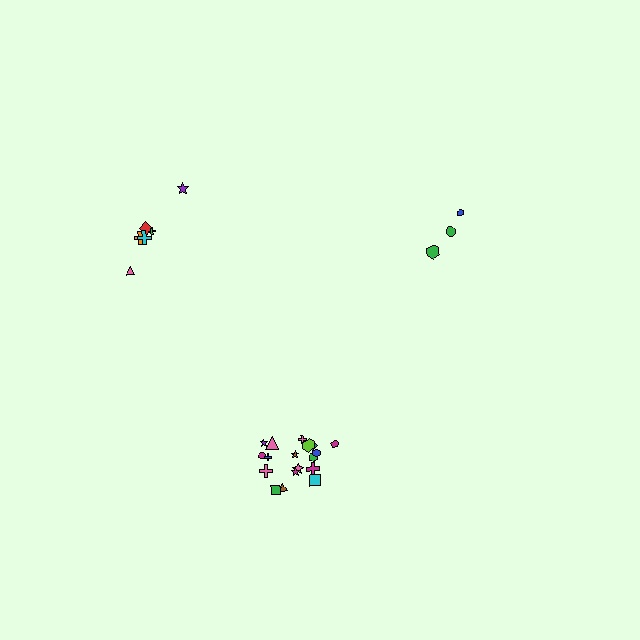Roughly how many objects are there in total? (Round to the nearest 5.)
Roughly 25 objects in total.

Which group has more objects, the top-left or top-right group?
The top-left group.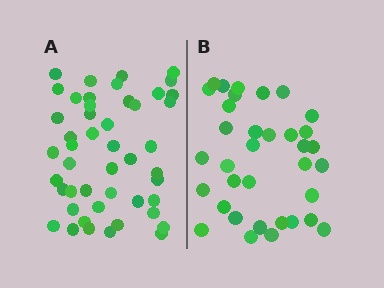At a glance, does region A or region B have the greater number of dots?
Region A (the left region) has more dots.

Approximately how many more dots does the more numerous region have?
Region A has roughly 12 or so more dots than region B.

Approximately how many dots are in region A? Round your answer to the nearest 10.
About 50 dots. (The exact count is 47, which rounds to 50.)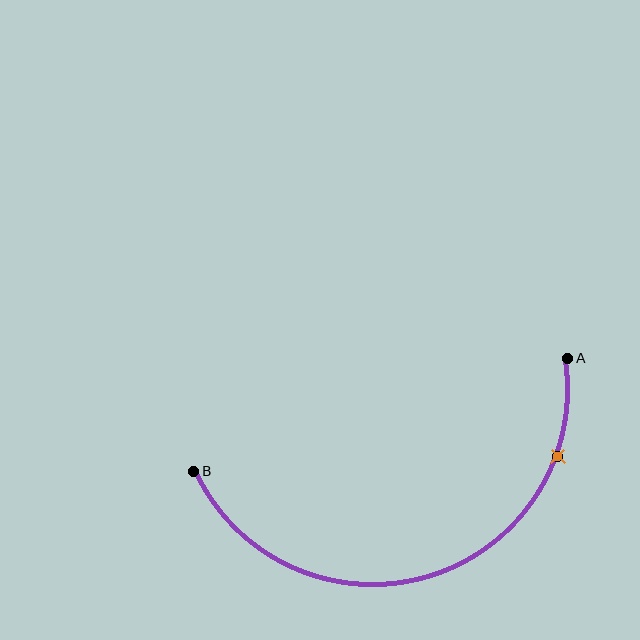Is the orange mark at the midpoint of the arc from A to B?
No. The orange mark lies on the arc but is closer to endpoint A. The arc midpoint would be at the point on the curve equidistant along the arc from both A and B.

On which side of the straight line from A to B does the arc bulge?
The arc bulges below the straight line connecting A and B.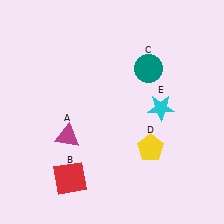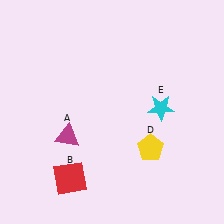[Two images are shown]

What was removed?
The teal circle (C) was removed in Image 2.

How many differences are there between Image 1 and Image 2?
There is 1 difference between the two images.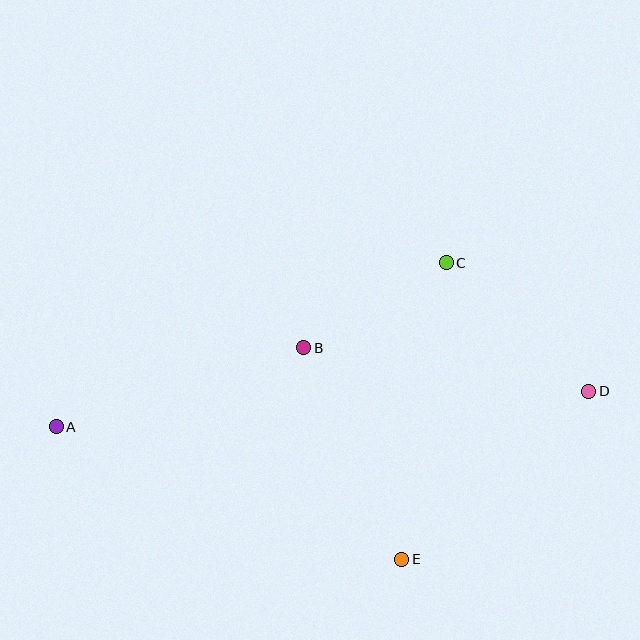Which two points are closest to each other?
Points B and C are closest to each other.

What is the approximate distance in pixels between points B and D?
The distance between B and D is approximately 288 pixels.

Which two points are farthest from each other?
Points A and D are farthest from each other.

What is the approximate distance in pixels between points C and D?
The distance between C and D is approximately 192 pixels.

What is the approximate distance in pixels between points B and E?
The distance between B and E is approximately 233 pixels.